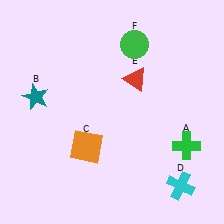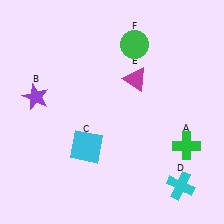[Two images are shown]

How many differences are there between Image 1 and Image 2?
There are 3 differences between the two images.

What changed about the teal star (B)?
In Image 1, B is teal. In Image 2, it changed to purple.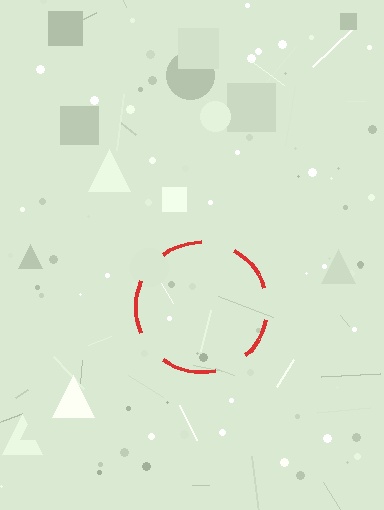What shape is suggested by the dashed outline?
The dashed outline suggests a circle.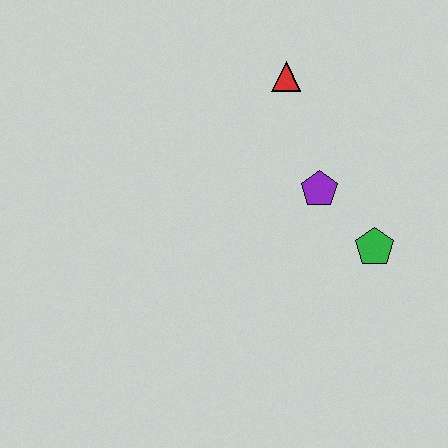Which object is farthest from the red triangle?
The green pentagon is farthest from the red triangle.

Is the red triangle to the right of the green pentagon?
No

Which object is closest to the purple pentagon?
The green pentagon is closest to the purple pentagon.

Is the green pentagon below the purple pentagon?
Yes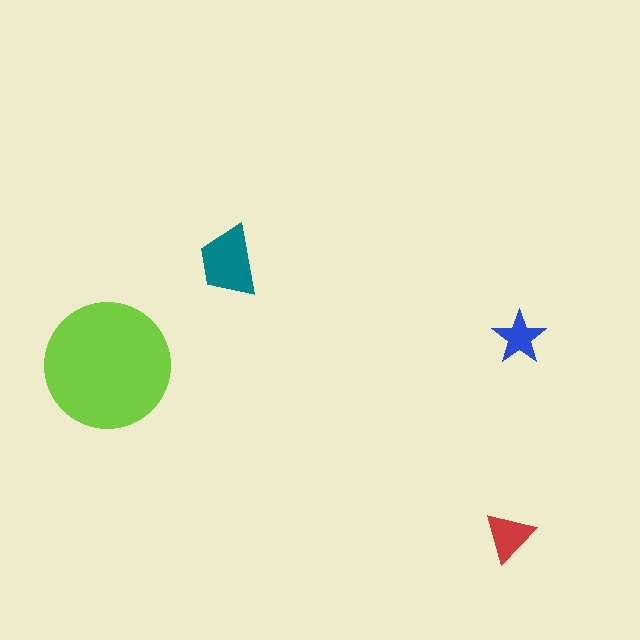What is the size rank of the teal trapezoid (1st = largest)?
2nd.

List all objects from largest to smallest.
The lime circle, the teal trapezoid, the red triangle, the blue star.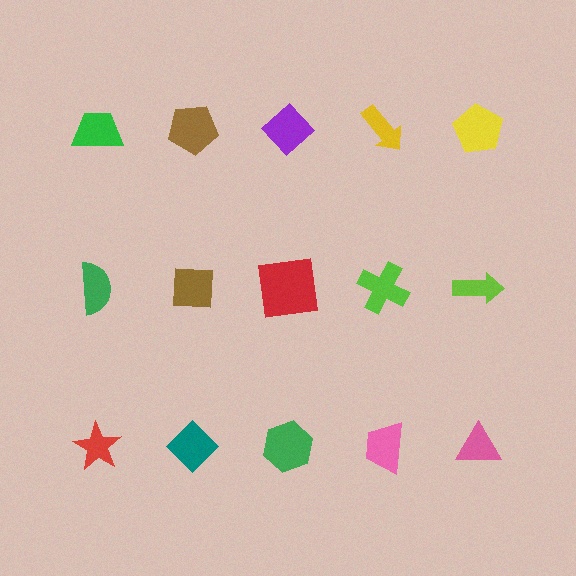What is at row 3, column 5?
A pink triangle.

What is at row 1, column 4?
A yellow arrow.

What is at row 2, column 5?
A lime arrow.